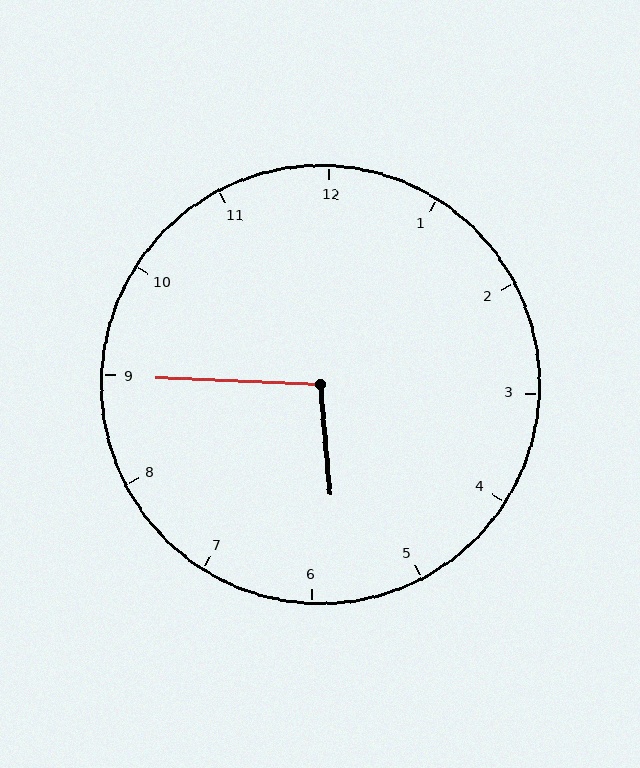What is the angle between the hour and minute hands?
Approximately 98 degrees.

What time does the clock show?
5:45.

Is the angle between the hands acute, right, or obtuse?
It is obtuse.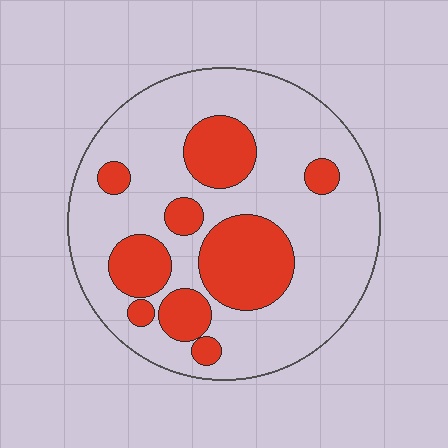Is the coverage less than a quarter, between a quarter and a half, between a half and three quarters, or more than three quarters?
Between a quarter and a half.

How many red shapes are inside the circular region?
9.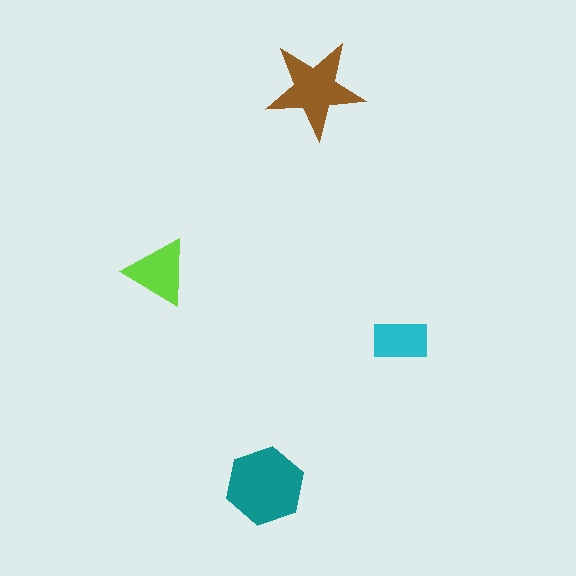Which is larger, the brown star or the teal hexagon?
The teal hexagon.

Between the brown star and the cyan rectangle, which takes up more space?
The brown star.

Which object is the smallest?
The cyan rectangle.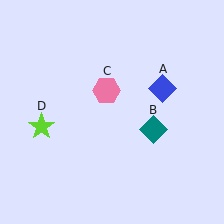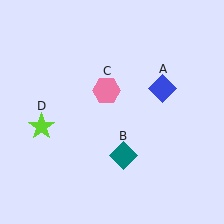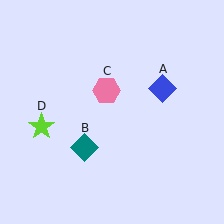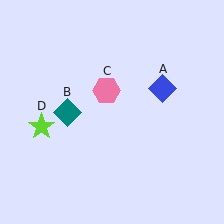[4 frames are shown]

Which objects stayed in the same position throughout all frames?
Blue diamond (object A) and pink hexagon (object C) and lime star (object D) remained stationary.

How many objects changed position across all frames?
1 object changed position: teal diamond (object B).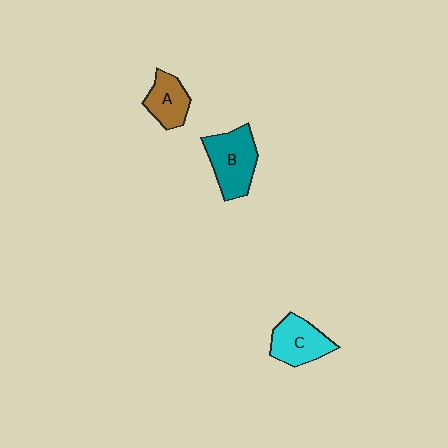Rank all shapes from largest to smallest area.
From largest to smallest: B (teal), C (cyan), A (brown).